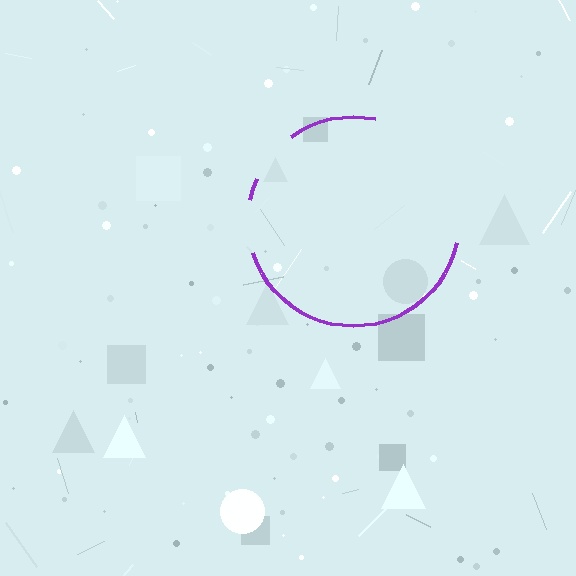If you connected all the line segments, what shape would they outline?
They would outline a circle.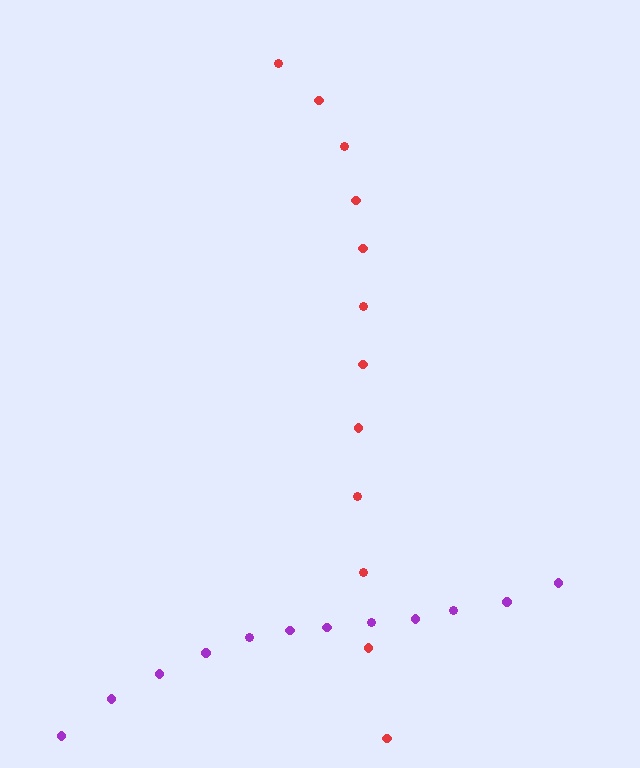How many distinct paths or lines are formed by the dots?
There are 2 distinct paths.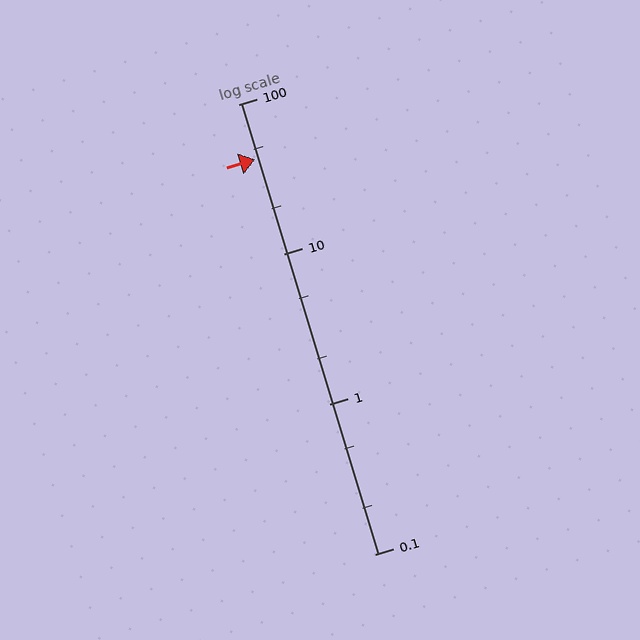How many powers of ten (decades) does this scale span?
The scale spans 3 decades, from 0.1 to 100.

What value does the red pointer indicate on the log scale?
The pointer indicates approximately 43.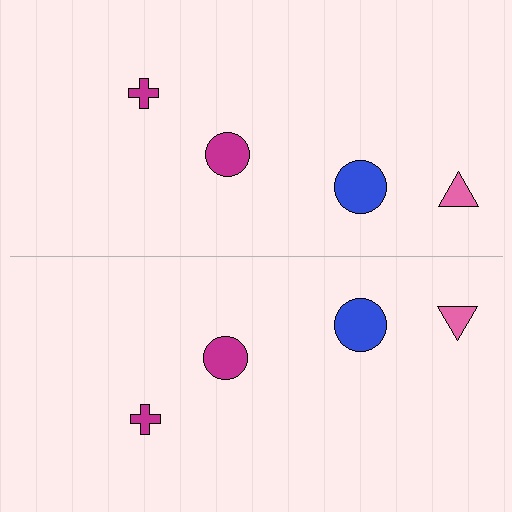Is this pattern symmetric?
Yes, this pattern has bilateral (reflection) symmetry.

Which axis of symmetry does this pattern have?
The pattern has a horizontal axis of symmetry running through the center of the image.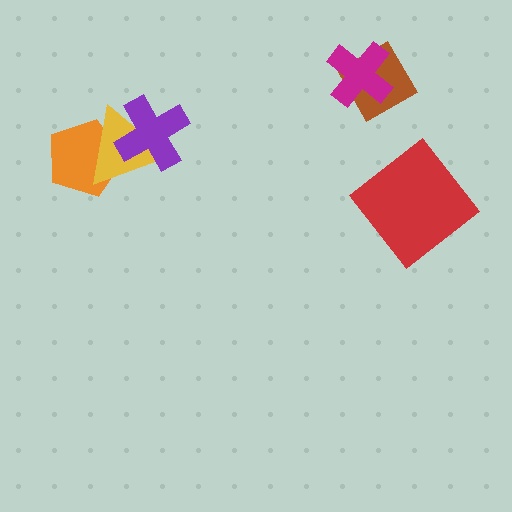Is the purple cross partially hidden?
No, no other shape covers it.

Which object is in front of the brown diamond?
The magenta cross is in front of the brown diamond.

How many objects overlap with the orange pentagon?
1 object overlaps with the orange pentagon.